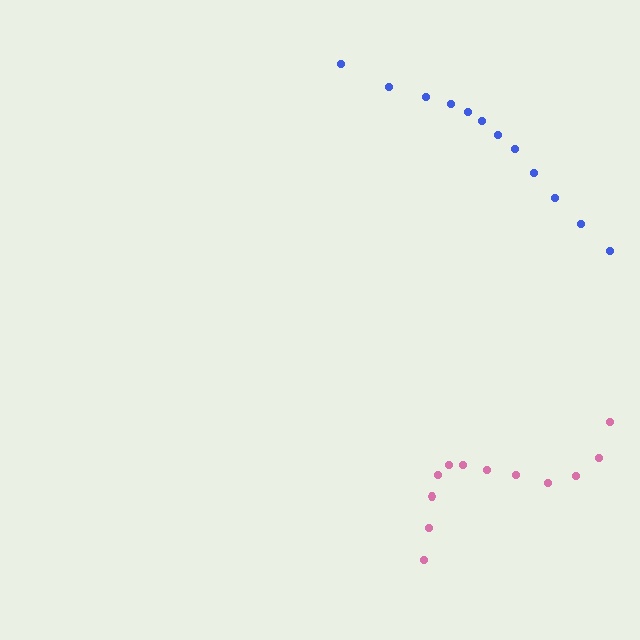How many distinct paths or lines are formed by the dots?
There are 2 distinct paths.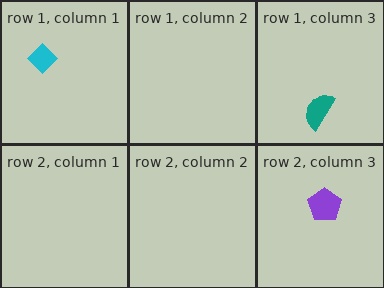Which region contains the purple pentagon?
The row 2, column 3 region.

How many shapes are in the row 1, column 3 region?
1.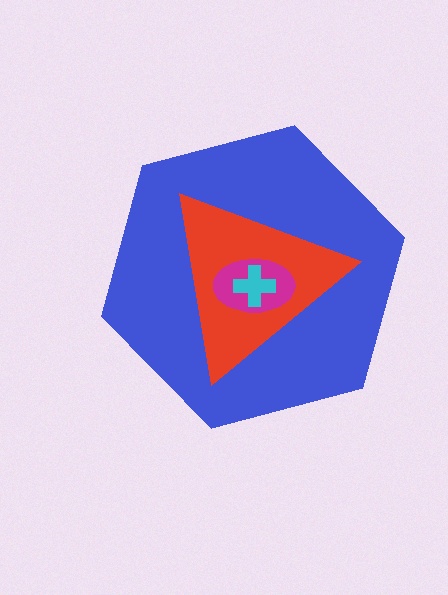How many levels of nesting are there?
4.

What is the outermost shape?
The blue hexagon.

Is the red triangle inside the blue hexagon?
Yes.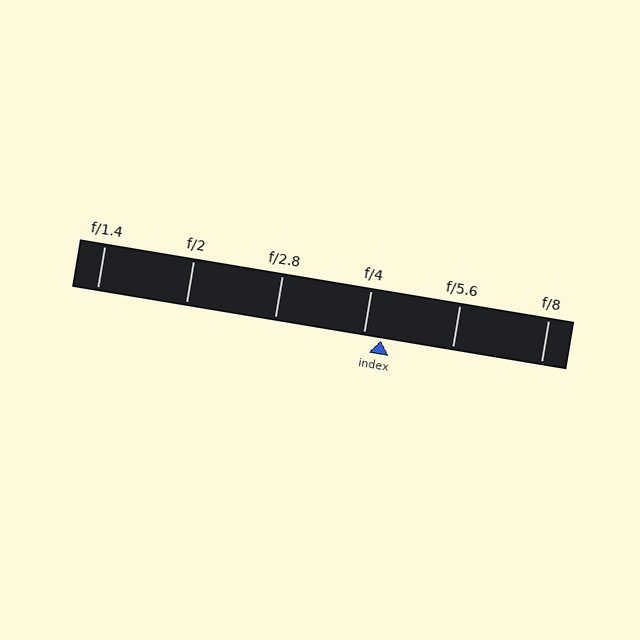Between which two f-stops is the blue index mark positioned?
The index mark is between f/4 and f/5.6.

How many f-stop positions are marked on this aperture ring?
There are 6 f-stop positions marked.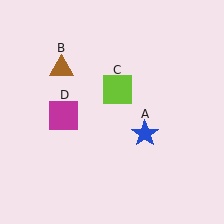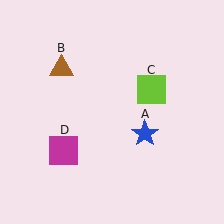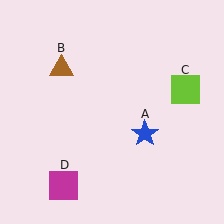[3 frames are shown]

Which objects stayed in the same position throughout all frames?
Blue star (object A) and brown triangle (object B) remained stationary.